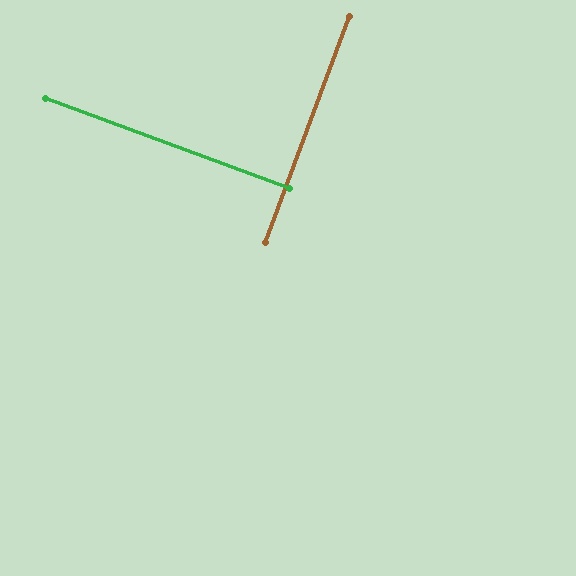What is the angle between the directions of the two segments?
Approximately 90 degrees.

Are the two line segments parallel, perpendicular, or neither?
Perpendicular — they meet at approximately 90°.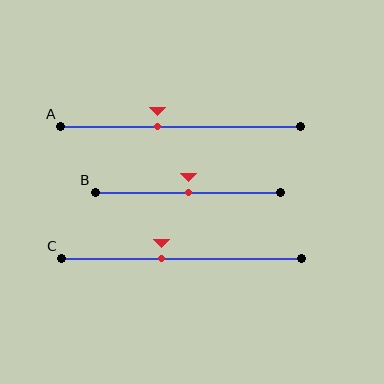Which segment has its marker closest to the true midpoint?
Segment B has its marker closest to the true midpoint.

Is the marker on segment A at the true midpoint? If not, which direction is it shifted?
No, the marker on segment A is shifted to the left by about 10% of the segment length.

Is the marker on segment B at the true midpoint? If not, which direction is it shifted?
Yes, the marker on segment B is at the true midpoint.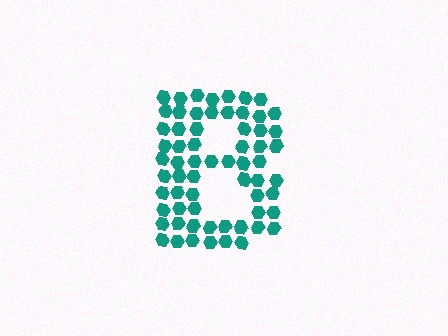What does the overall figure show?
The overall figure shows the letter B.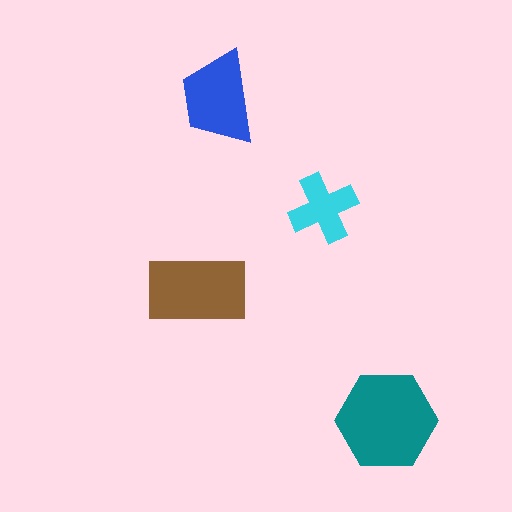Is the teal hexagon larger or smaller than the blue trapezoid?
Larger.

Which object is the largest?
The teal hexagon.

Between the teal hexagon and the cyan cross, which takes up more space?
The teal hexagon.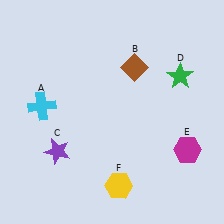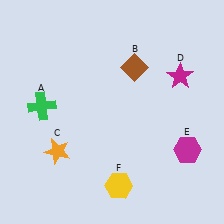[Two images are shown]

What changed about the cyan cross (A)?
In Image 1, A is cyan. In Image 2, it changed to green.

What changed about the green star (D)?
In Image 1, D is green. In Image 2, it changed to magenta.